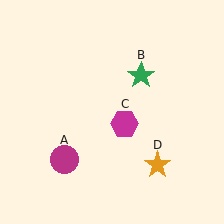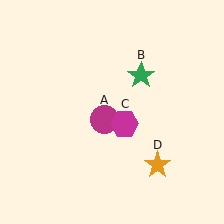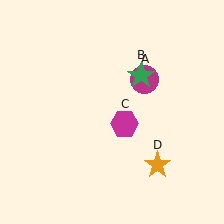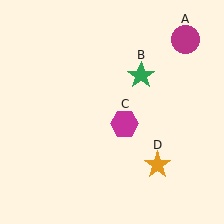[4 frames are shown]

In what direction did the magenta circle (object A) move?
The magenta circle (object A) moved up and to the right.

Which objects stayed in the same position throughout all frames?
Green star (object B) and magenta hexagon (object C) and orange star (object D) remained stationary.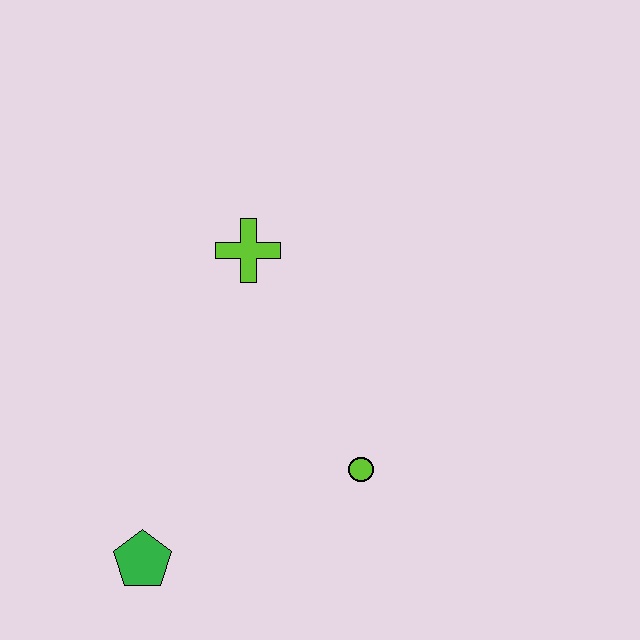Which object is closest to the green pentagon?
The lime circle is closest to the green pentagon.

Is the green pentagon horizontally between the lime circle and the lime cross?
No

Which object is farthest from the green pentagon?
The lime cross is farthest from the green pentagon.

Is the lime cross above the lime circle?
Yes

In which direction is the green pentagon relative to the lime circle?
The green pentagon is to the left of the lime circle.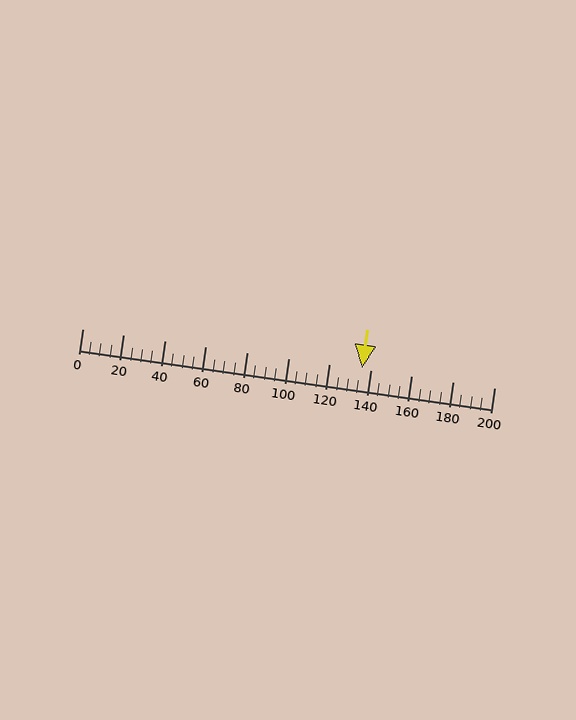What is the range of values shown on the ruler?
The ruler shows values from 0 to 200.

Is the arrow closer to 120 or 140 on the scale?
The arrow is closer to 140.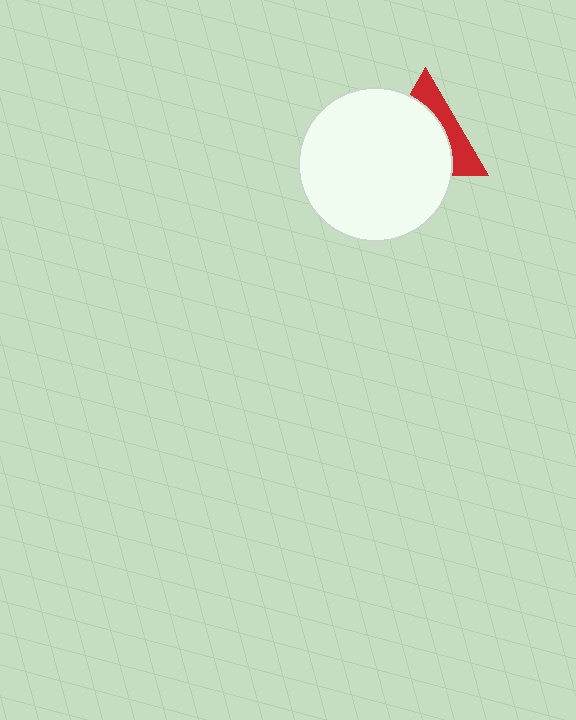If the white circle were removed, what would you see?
You would see the complete red triangle.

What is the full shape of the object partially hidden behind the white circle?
The partially hidden object is a red triangle.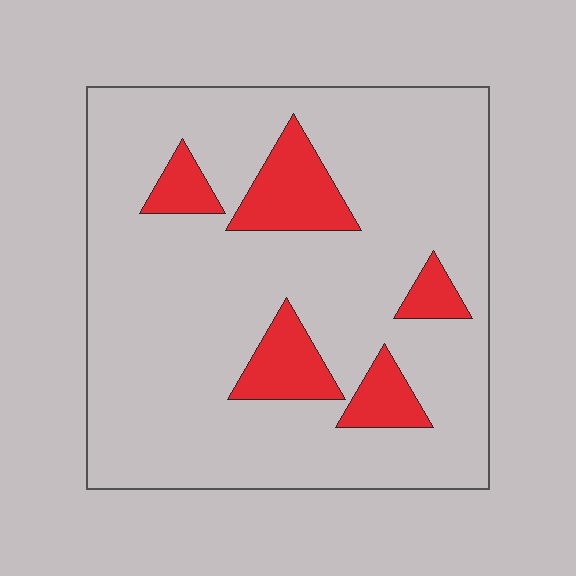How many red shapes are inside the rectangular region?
5.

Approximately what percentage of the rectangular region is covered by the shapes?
Approximately 15%.